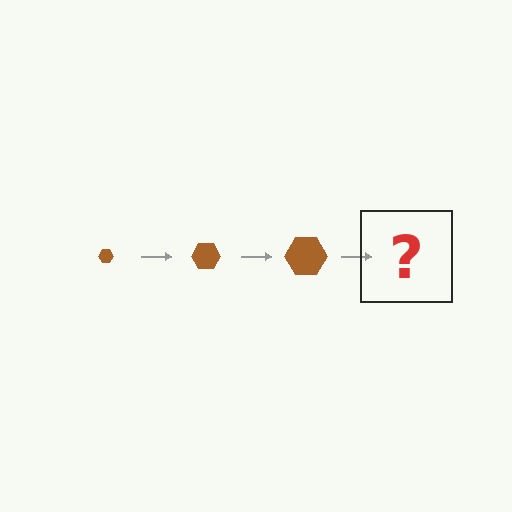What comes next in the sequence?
The next element should be a brown hexagon, larger than the previous one.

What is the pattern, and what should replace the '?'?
The pattern is that the hexagon gets progressively larger each step. The '?' should be a brown hexagon, larger than the previous one.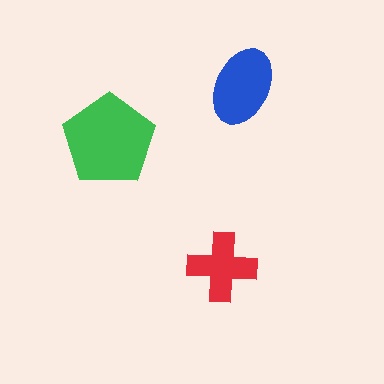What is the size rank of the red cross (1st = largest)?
3rd.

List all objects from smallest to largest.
The red cross, the blue ellipse, the green pentagon.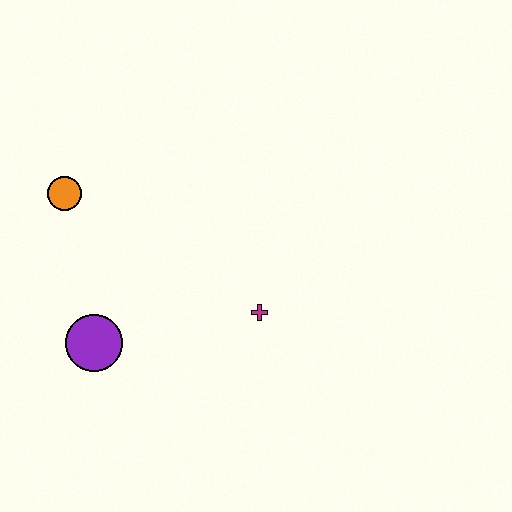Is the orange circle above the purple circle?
Yes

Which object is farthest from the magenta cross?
The orange circle is farthest from the magenta cross.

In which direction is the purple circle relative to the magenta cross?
The purple circle is to the left of the magenta cross.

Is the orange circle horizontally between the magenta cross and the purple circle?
No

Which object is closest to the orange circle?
The purple circle is closest to the orange circle.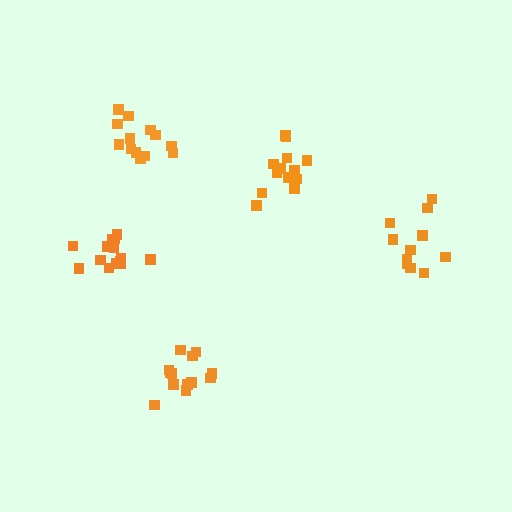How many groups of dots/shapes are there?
There are 5 groups.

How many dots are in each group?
Group 1: 13 dots, Group 2: 13 dots, Group 3: 14 dots, Group 4: 13 dots, Group 5: 11 dots (64 total).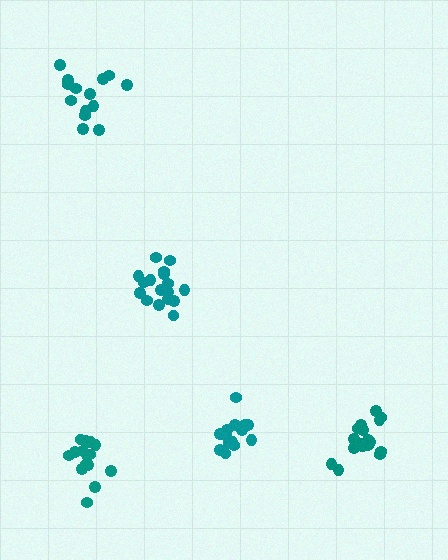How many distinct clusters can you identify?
There are 5 distinct clusters.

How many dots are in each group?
Group 1: 17 dots, Group 2: 14 dots, Group 3: 19 dots, Group 4: 15 dots, Group 5: 15 dots (80 total).